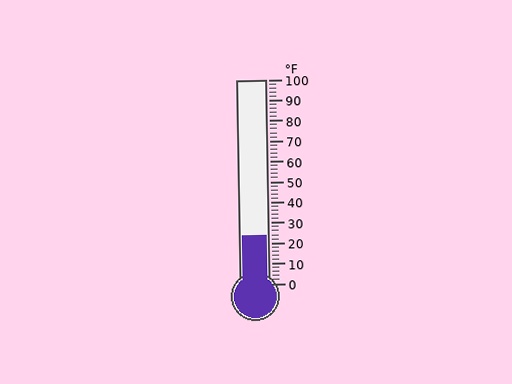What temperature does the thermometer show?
The thermometer shows approximately 24°F.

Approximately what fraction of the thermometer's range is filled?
The thermometer is filled to approximately 25% of its range.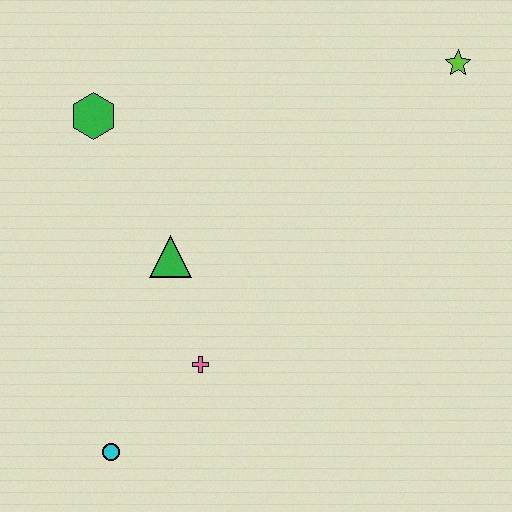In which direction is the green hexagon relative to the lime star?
The green hexagon is to the left of the lime star.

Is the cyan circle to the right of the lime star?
No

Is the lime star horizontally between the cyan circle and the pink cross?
No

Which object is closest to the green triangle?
The pink cross is closest to the green triangle.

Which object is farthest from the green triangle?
The lime star is farthest from the green triangle.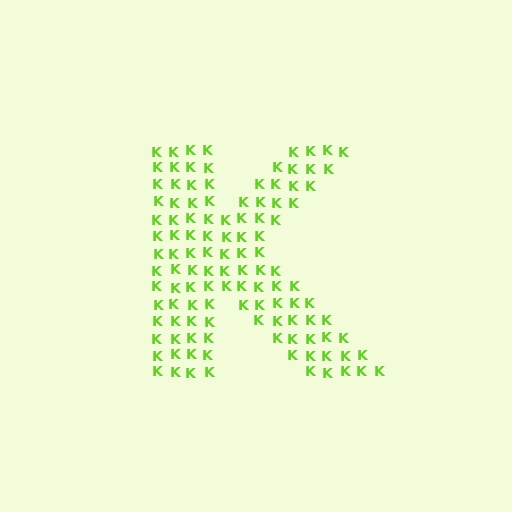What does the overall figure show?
The overall figure shows the letter K.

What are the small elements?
The small elements are letter K's.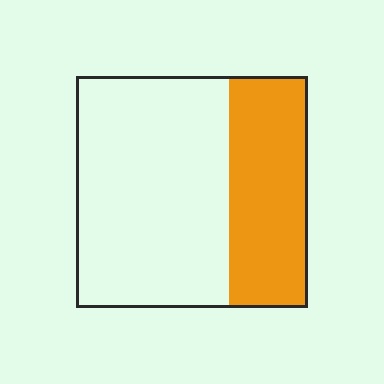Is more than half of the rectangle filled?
No.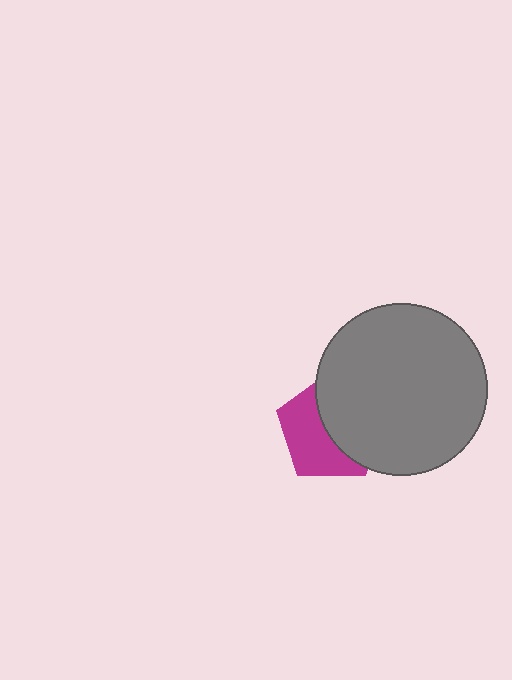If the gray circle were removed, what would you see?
You would see the complete magenta pentagon.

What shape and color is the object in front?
The object in front is a gray circle.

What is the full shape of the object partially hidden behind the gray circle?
The partially hidden object is a magenta pentagon.